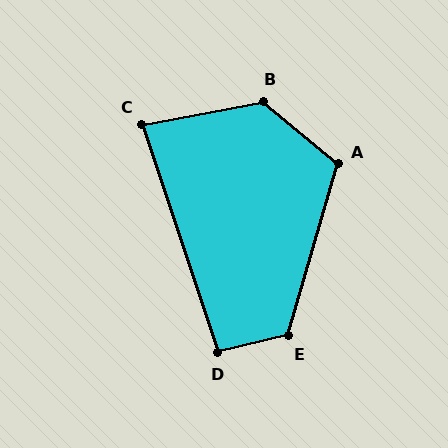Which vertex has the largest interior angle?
B, at approximately 129 degrees.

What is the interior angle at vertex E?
Approximately 120 degrees (obtuse).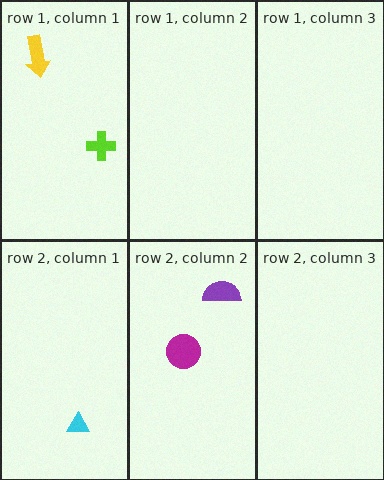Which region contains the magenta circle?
The row 2, column 2 region.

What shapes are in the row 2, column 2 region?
The purple semicircle, the magenta circle.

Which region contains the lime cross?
The row 1, column 1 region.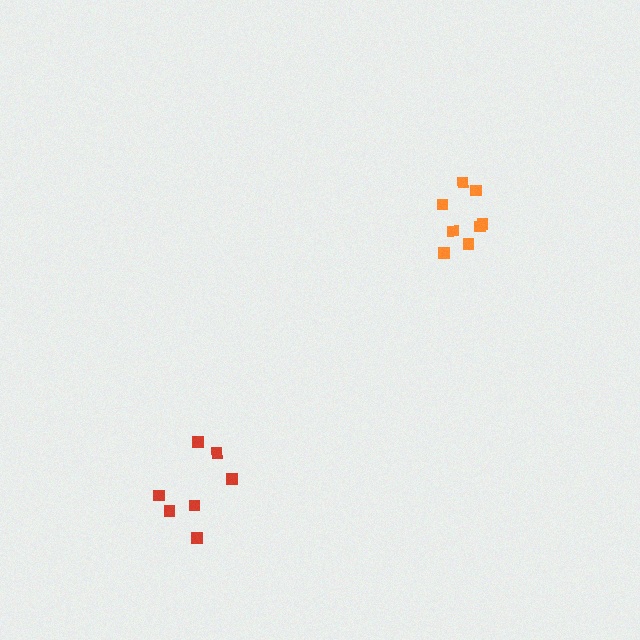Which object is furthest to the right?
The orange cluster is rightmost.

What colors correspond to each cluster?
The clusters are colored: orange, red.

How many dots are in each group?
Group 1: 8 dots, Group 2: 7 dots (15 total).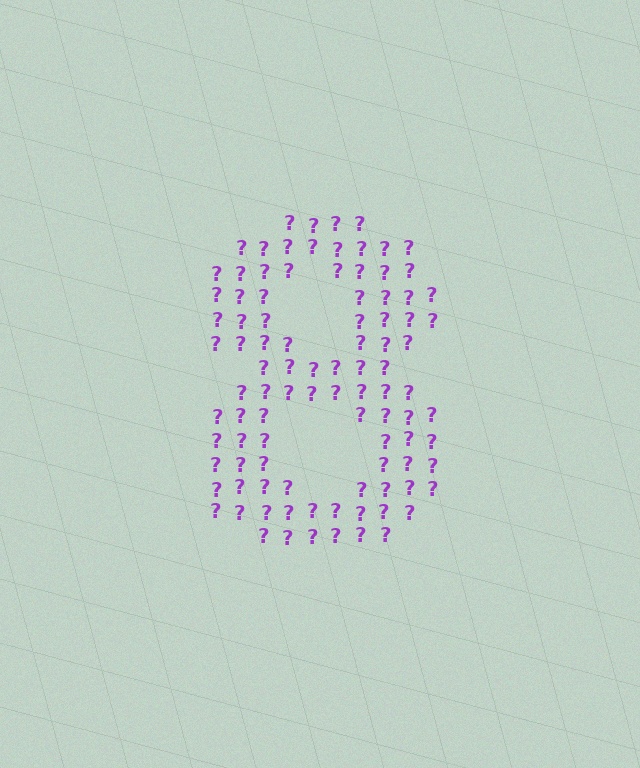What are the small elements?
The small elements are question marks.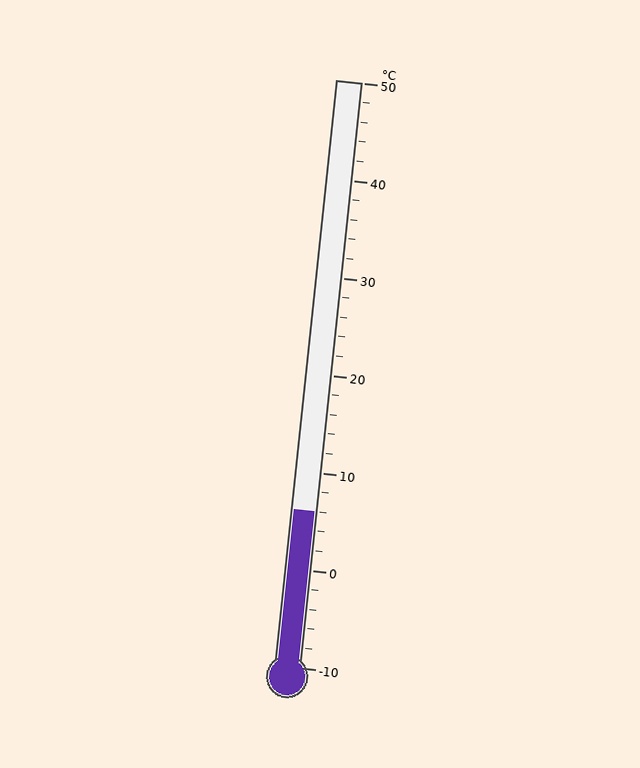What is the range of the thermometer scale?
The thermometer scale ranges from -10°C to 50°C.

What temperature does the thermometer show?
The thermometer shows approximately 6°C.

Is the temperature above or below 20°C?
The temperature is below 20°C.